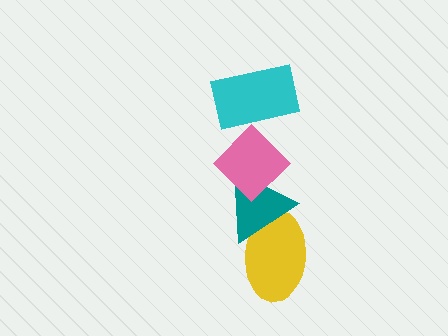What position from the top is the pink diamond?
The pink diamond is 2nd from the top.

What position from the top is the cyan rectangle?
The cyan rectangle is 1st from the top.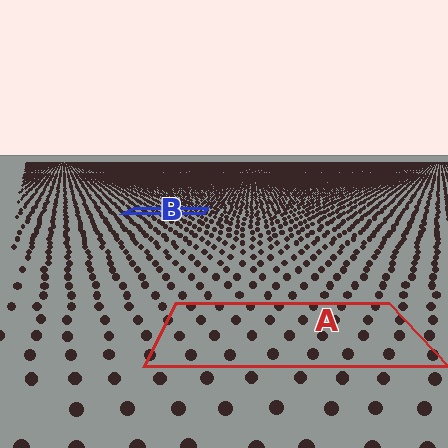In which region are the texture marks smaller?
The texture marks are smaller in region B, because it is farther away.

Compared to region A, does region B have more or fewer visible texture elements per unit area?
Region B has more texture elements per unit area — they are packed more densely because it is farther away.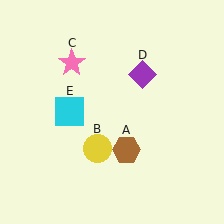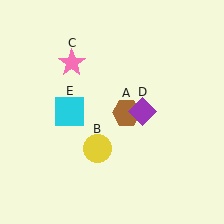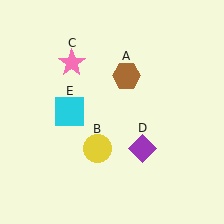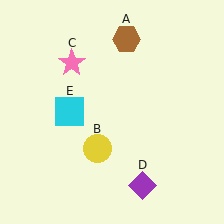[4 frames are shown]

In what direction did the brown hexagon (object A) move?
The brown hexagon (object A) moved up.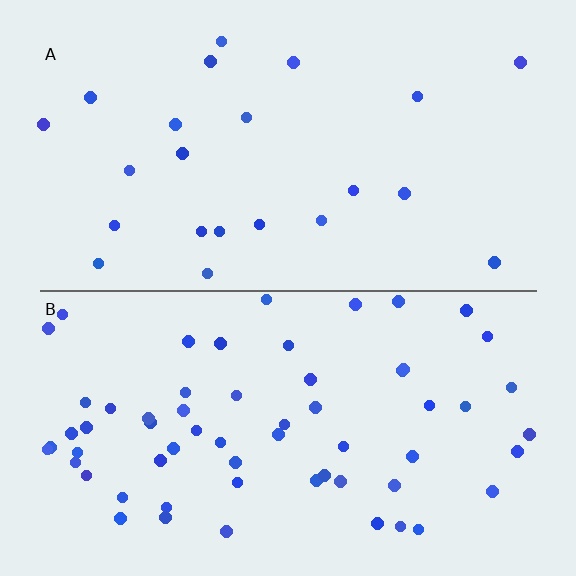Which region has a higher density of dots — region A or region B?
B (the bottom).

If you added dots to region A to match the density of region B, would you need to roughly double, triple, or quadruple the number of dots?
Approximately triple.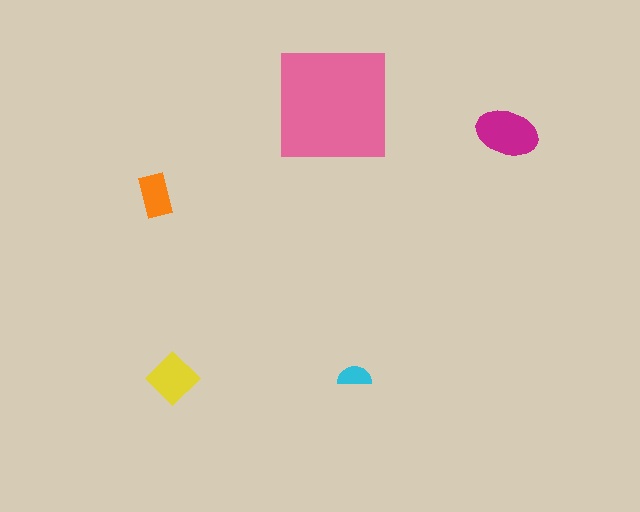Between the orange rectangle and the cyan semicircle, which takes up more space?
The orange rectangle.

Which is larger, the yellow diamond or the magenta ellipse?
The magenta ellipse.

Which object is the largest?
The pink square.